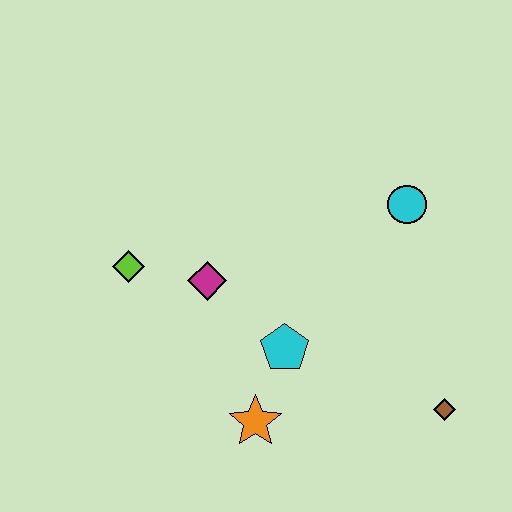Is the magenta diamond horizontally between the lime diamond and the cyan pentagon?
Yes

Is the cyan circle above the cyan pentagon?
Yes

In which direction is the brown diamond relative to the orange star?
The brown diamond is to the right of the orange star.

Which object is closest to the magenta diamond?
The lime diamond is closest to the magenta diamond.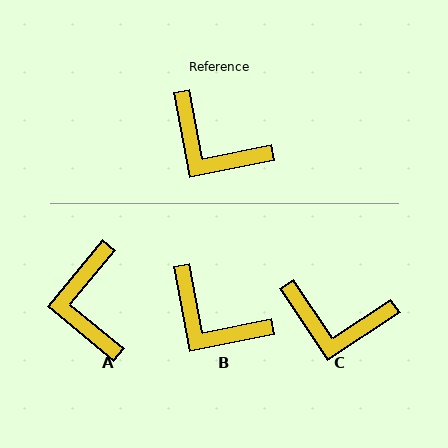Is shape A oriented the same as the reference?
No, it is off by about 51 degrees.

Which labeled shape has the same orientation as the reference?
B.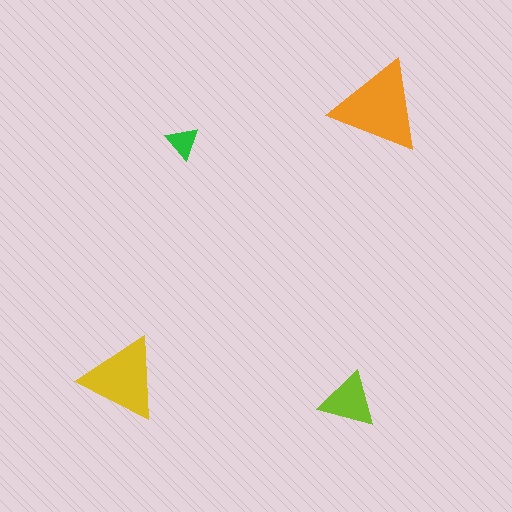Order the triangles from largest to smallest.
the orange one, the yellow one, the lime one, the green one.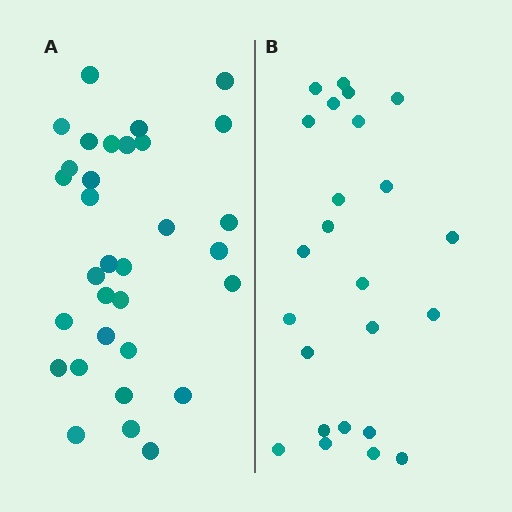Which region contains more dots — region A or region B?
Region A (the left region) has more dots.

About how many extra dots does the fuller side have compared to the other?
Region A has roughly 8 or so more dots than region B.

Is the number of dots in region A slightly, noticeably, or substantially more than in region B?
Region A has noticeably more, but not dramatically so. The ratio is roughly 1.3 to 1.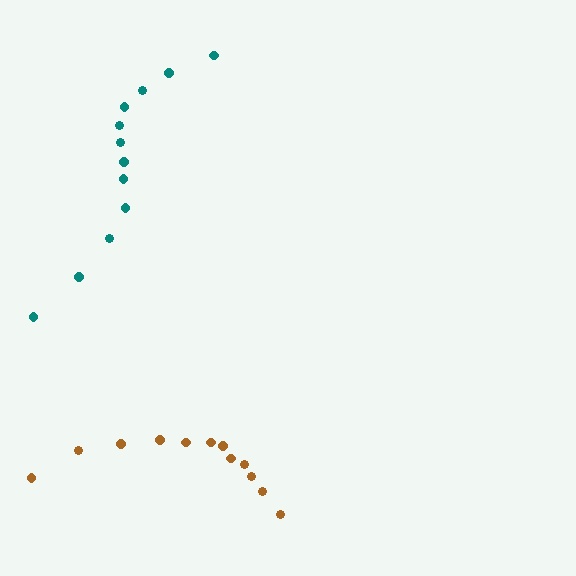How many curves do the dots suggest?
There are 2 distinct paths.